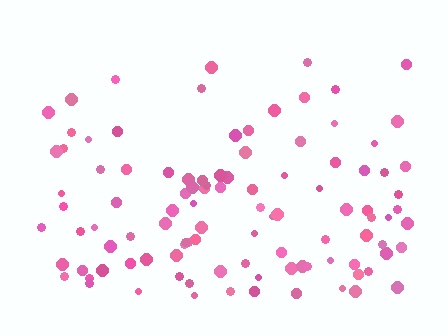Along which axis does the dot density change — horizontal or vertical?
Vertical.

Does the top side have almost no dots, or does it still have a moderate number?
Still a moderate number, just noticeably fewer than the bottom.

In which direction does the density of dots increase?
From top to bottom, with the bottom side densest.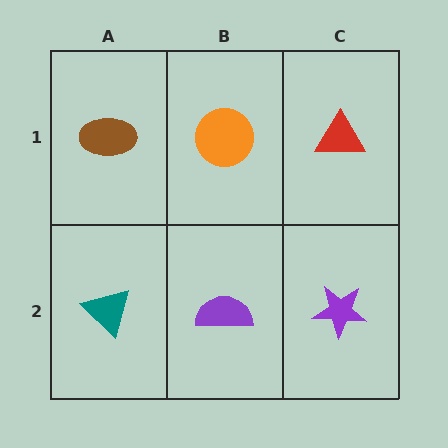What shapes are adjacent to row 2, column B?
An orange circle (row 1, column B), a teal triangle (row 2, column A), a purple star (row 2, column C).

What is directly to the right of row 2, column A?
A purple semicircle.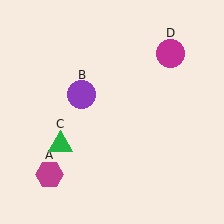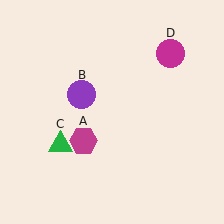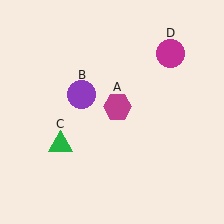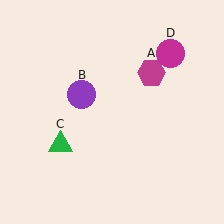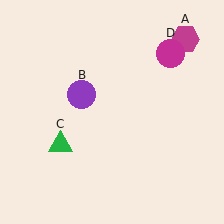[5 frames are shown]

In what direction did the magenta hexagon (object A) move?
The magenta hexagon (object A) moved up and to the right.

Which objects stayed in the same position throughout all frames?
Purple circle (object B) and green triangle (object C) and magenta circle (object D) remained stationary.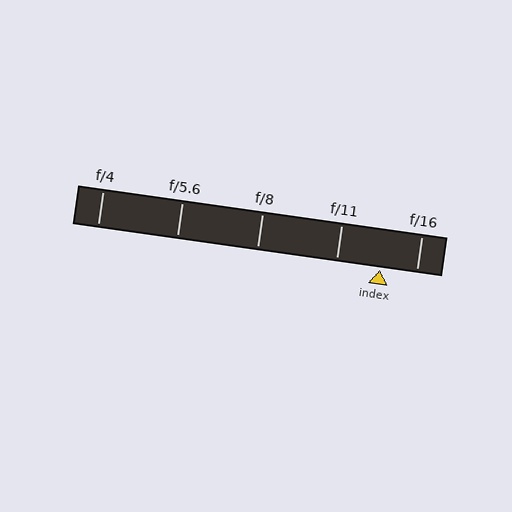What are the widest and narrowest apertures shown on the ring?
The widest aperture shown is f/4 and the narrowest is f/16.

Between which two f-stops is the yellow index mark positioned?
The index mark is between f/11 and f/16.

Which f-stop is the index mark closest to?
The index mark is closest to f/16.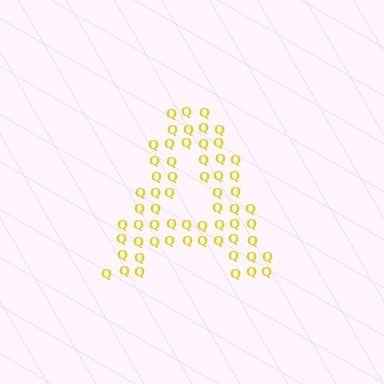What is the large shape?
The large shape is the letter A.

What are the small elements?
The small elements are letter Q's.